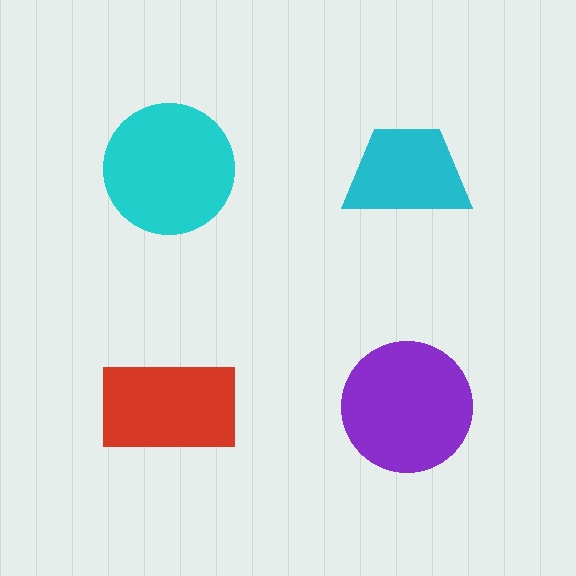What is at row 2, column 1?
A red rectangle.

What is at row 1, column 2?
A cyan trapezoid.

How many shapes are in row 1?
2 shapes.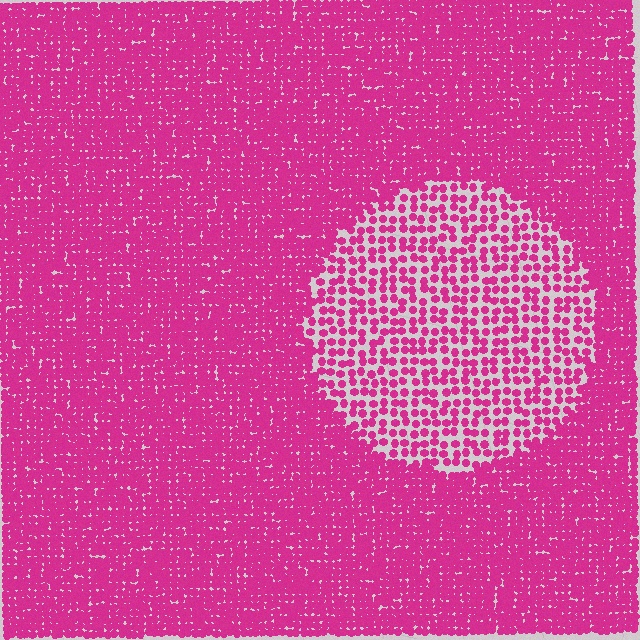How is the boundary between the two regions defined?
The boundary is defined by a change in element density (approximately 2.3x ratio). All elements are the same color, size, and shape.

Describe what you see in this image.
The image contains small magenta elements arranged at two different densities. A circle-shaped region is visible where the elements are less densely packed than the surrounding area.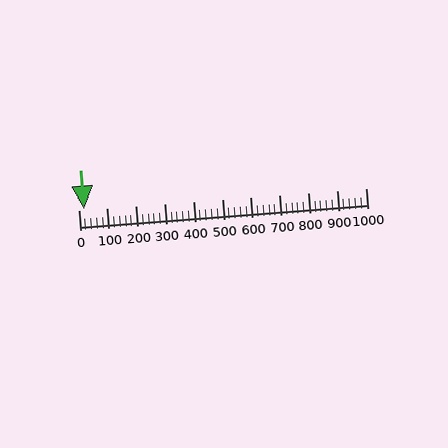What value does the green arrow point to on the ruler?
The green arrow points to approximately 20.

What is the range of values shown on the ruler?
The ruler shows values from 0 to 1000.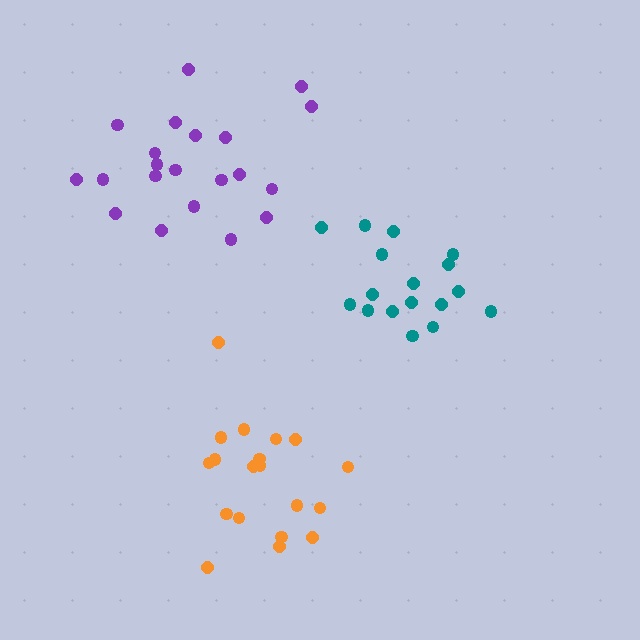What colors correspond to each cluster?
The clusters are colored: teal, orange, purple.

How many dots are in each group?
Group 1: 17 dots, Group 2: 19 dots, Group 3: 21 dots (57 total).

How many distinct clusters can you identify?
There are 3 distinct clusters.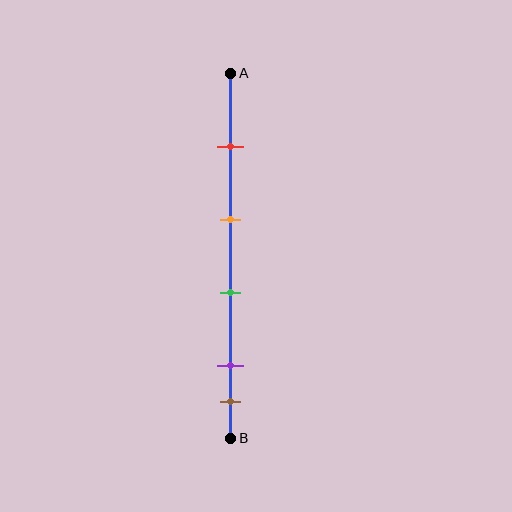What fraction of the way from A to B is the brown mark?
The brown mark is approximately 90% (0.9) of the way from A to B.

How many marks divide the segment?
There are 5 marks dividing the segment.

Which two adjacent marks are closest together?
The purple and brown marks are the closest adjacent pair.